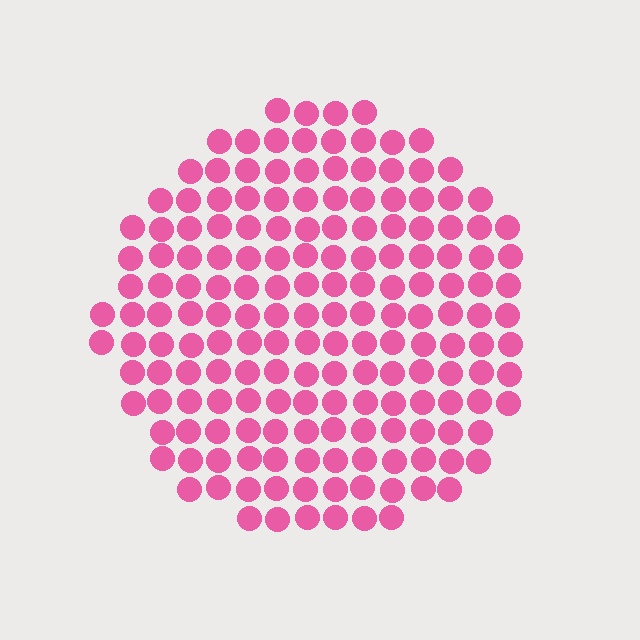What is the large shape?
The large shape is a circle.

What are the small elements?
The small elements are circles.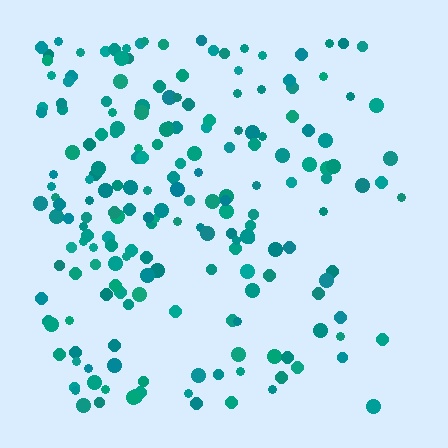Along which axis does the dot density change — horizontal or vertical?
Horizontal.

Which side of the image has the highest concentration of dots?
The left.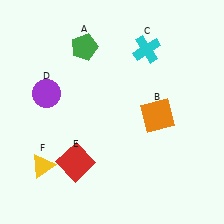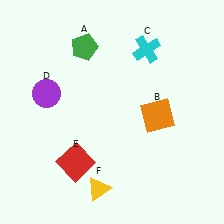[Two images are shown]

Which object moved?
The yellow triangle (F) moved right.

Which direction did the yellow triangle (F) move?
The yellow triangle (F) moved right.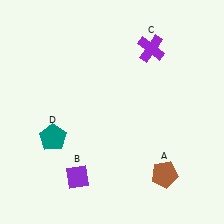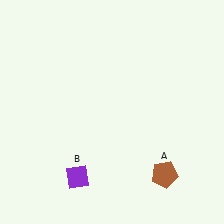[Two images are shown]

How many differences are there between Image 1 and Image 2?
There are 2 differences between the two images.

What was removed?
The purple cross (C), the teal pentagon (D) were removed in Image 2.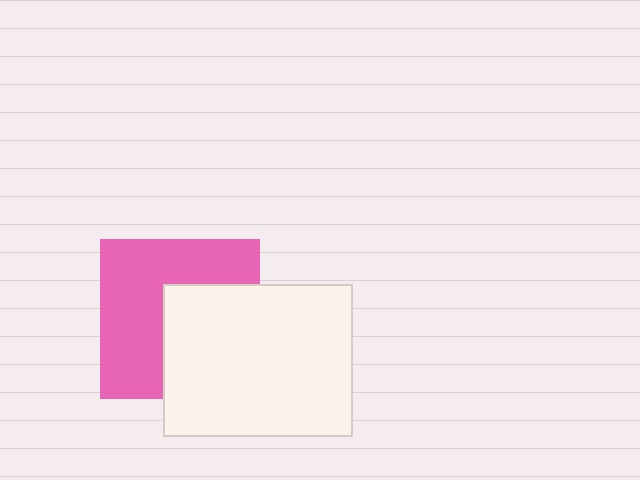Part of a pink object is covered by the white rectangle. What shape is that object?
It is a square.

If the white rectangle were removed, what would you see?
You would see the complete pink square.